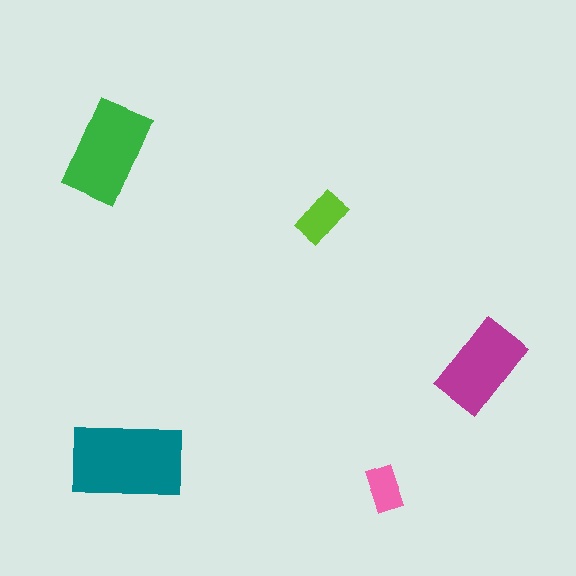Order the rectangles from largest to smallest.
the teal one, the green one, the magenta one, the lime one, the pink one.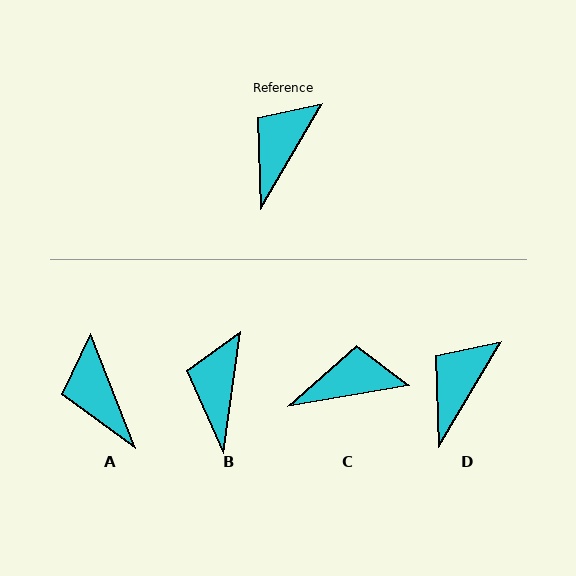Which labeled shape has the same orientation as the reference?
D.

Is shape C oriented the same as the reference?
No, it is off by about 50 degrees.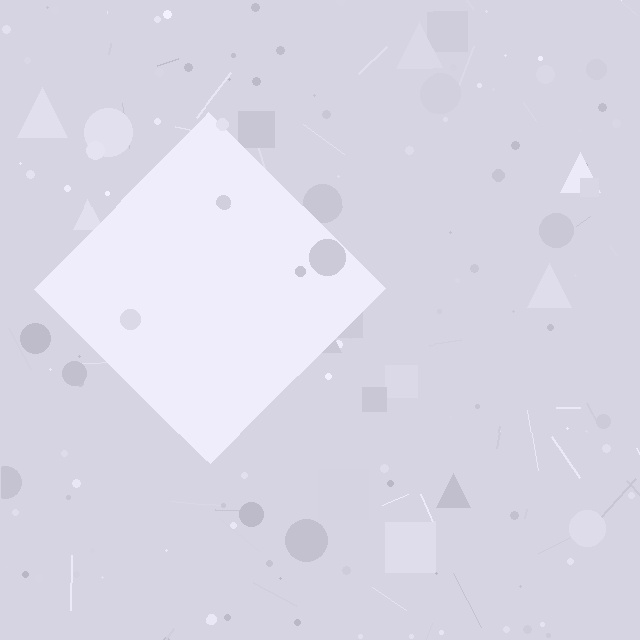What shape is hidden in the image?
A diamond is hidden in the image.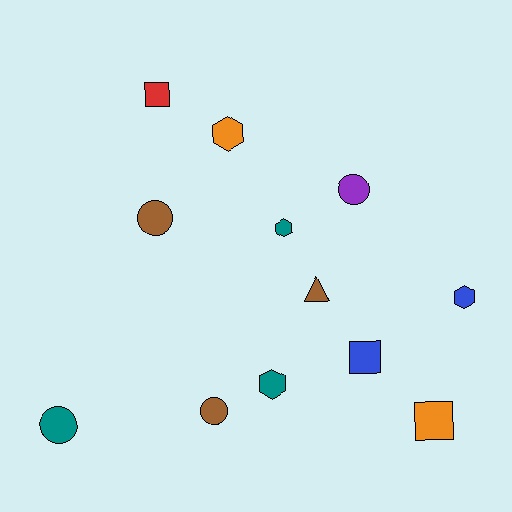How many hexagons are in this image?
There are 4 hexagons.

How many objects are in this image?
There are 12 objects.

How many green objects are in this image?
There are no green objects.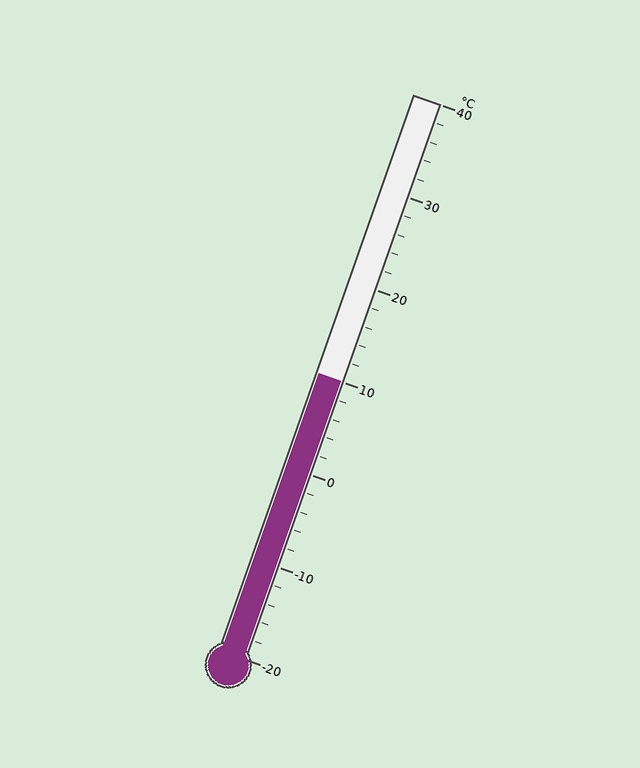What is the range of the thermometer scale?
The thermometer scale ranges from -20°C to 40°C.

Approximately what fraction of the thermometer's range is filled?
The thermometer is filled to approximately 50% of its range.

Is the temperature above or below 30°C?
The temperature is below 30°C.